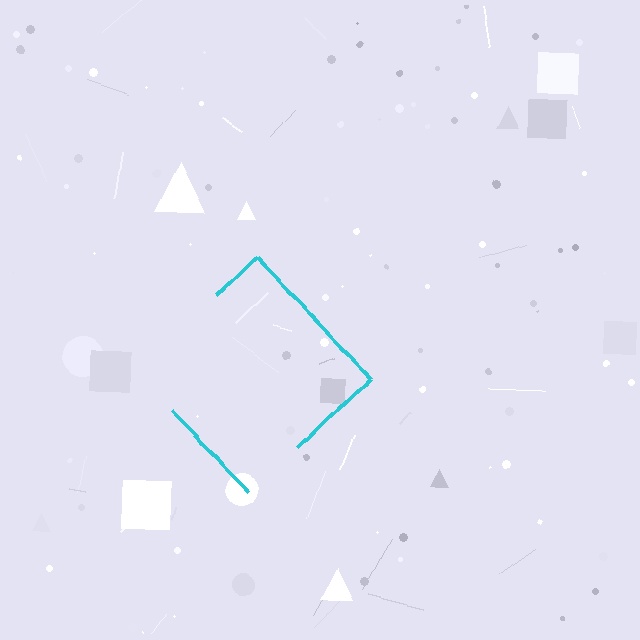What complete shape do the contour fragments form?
The contour fragments form a diamond.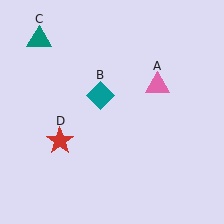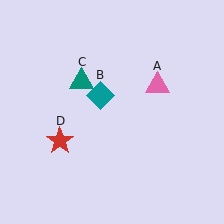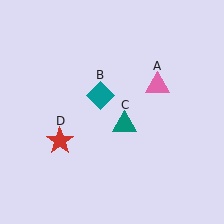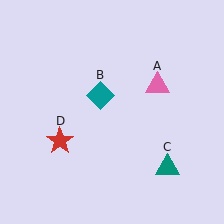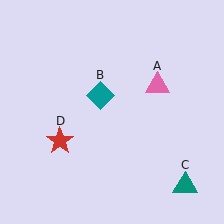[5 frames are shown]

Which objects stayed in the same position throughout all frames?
Pink triangle (object A) and teal diamond (object B) and red star (object D) remained stationary.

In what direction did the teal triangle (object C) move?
The teal triangle (object C) moved down and to the right.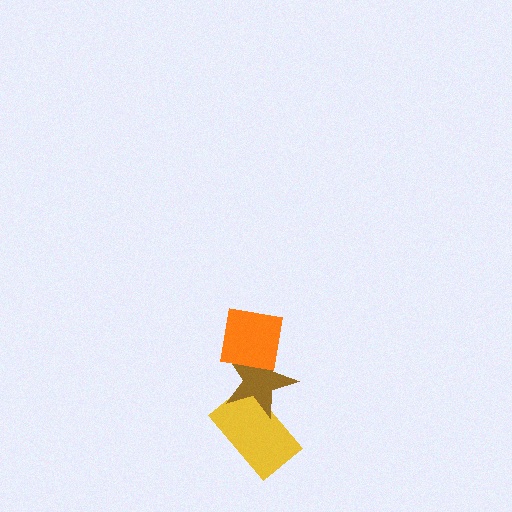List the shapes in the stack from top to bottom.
From top to bottom: the orange square, the brown star, the yellow rectangle.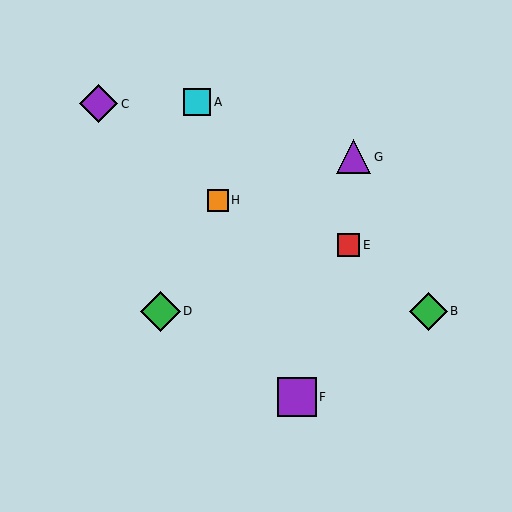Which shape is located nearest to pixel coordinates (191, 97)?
The cyan square (labeled A) at (197, 102) is nearest to that location.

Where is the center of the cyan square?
The center of the cyan square is at (197, 102).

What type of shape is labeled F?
Shape F is a purple square.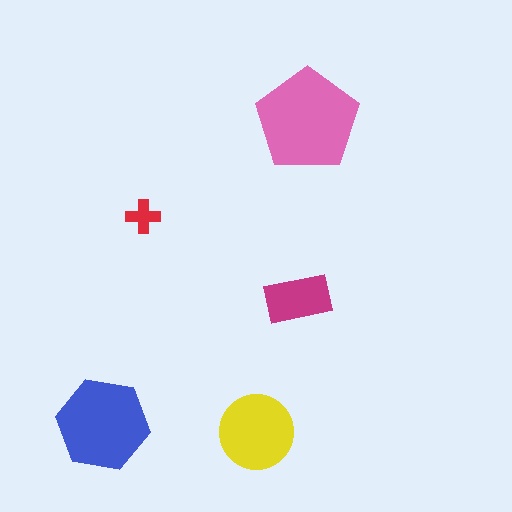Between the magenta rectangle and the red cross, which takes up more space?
The magenta rectangle.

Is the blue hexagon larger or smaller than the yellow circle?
Larger.